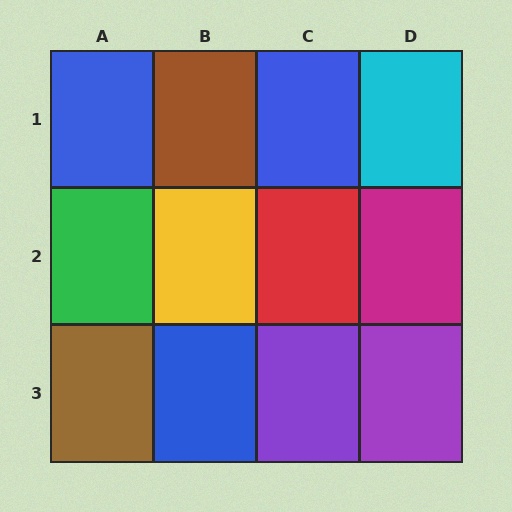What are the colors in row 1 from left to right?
Blue, brown, blue, cyan.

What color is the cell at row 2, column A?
Green.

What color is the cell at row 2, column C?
Red.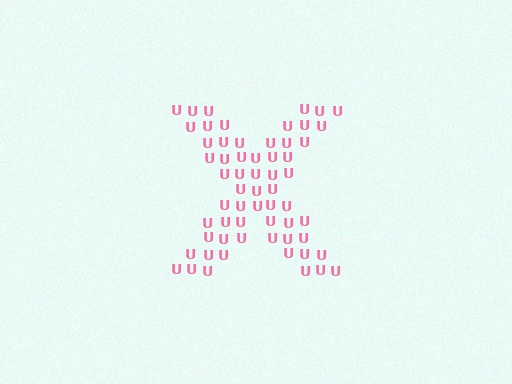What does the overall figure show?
The overall figure shows the letter X.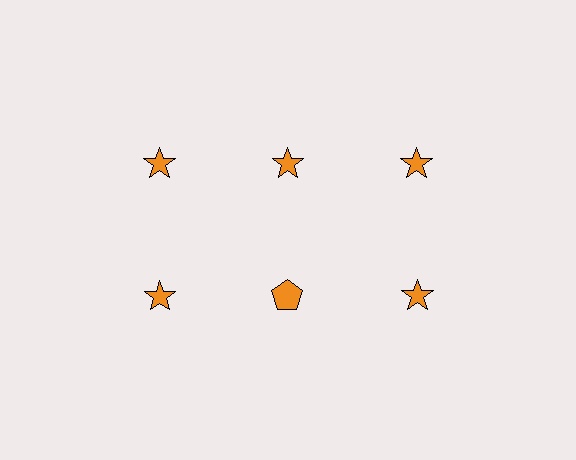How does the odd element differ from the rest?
It has a different shape: pentagon instead of star.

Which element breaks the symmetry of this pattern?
The orange pentagon in the second row, second from left column breaks the symmetry. All other shapes are orange stars.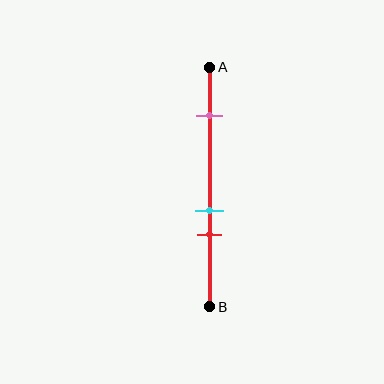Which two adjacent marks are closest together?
The cyan and red marks are the closest adjacent pair.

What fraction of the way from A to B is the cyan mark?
The cyan mark is approximately 60% (0.6) of the way from A to B.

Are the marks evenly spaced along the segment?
No, the marks are not evenly spaced.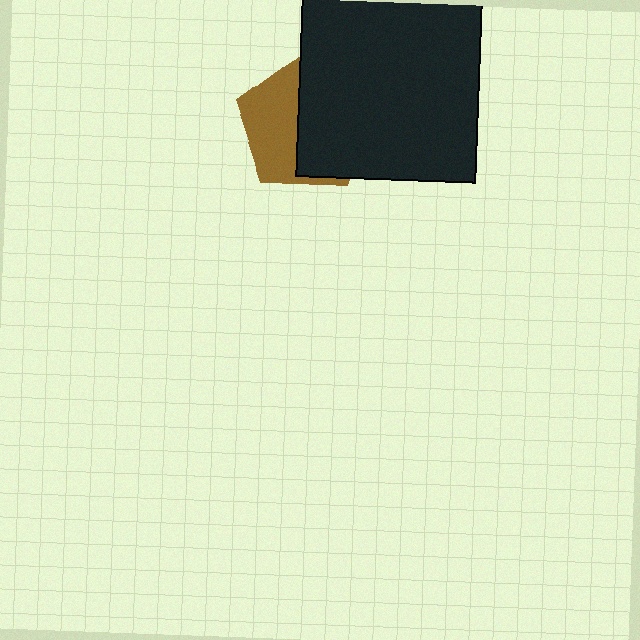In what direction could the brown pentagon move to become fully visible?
The brown pentagon could move left. That would shift it out from behind the black rectangle entirely.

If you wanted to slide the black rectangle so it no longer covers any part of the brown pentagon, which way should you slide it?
Slide it right — that is the most direct way to separate the two shapes.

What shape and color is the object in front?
The object in front is a black rectangle.